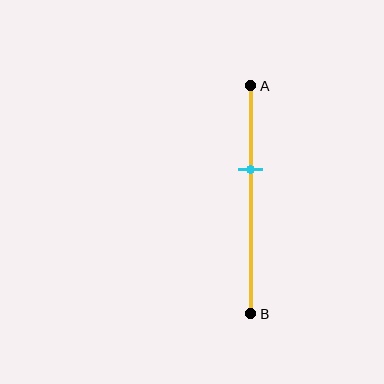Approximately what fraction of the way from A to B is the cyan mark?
The cyan mark is approximately 35% of the way from A to B.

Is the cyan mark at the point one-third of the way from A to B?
No, the mark is at about 35% from A, not at the 33% one-third point.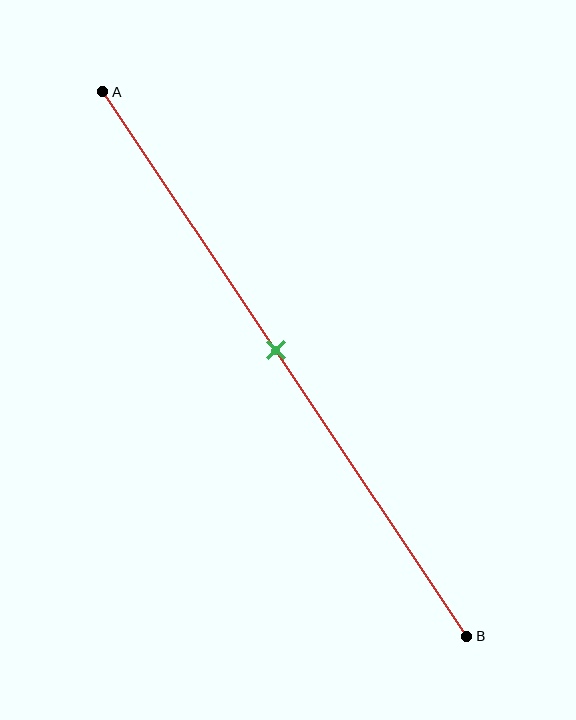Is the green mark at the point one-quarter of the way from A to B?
No, the mark is at about 45% from A, not at the 25% one-quarter point.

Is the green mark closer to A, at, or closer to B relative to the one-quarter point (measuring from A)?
The green mark is closer to point B than the one-quarter point of segment AB.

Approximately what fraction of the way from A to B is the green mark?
The green mark is approximately 45% of the way from A to B.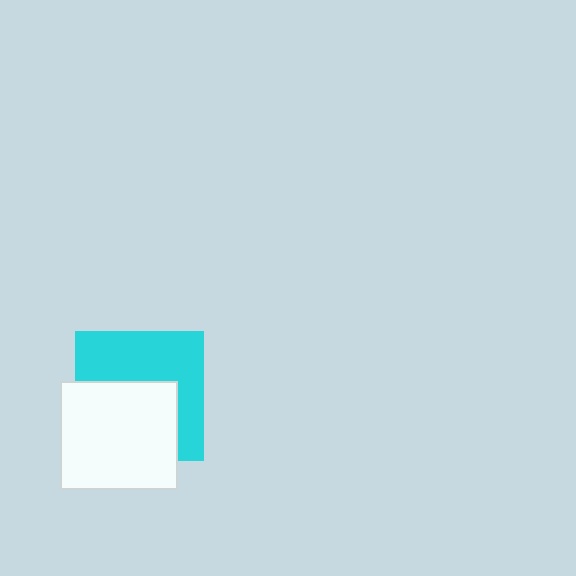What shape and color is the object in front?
The object in front is a white rectangle.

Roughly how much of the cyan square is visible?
About half of it is visible (roughly 51%).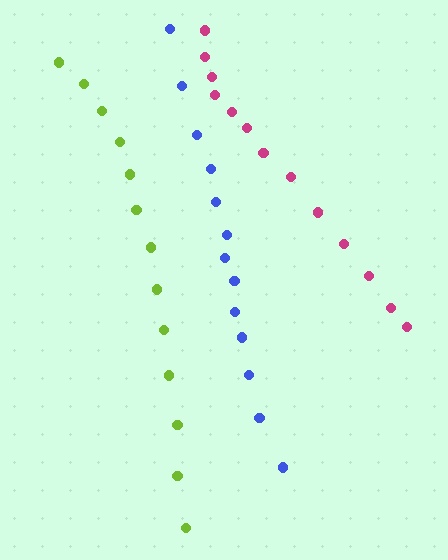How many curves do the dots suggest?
There are 3 distinct paths.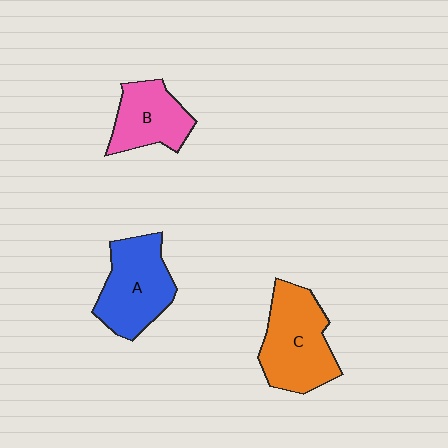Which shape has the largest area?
Shape C (orange).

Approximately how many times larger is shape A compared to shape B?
Approximately 1.3 times.